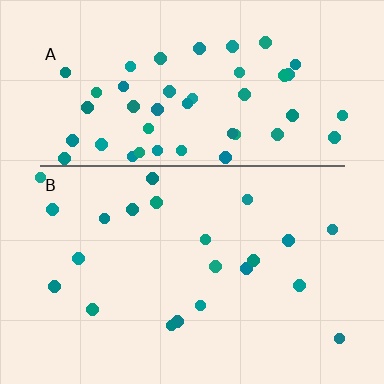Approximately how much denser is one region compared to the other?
Approximately 2.3× — region A over region B.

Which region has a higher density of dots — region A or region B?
A (the top).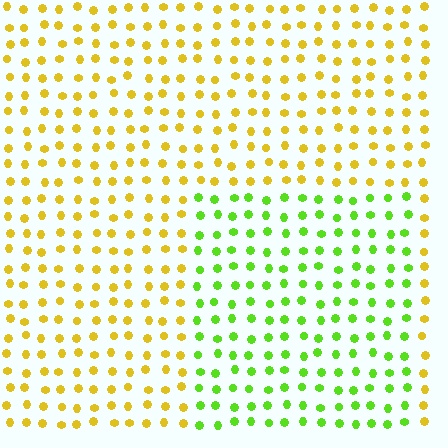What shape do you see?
I see a rectangle.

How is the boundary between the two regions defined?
The boundary is defined purely by a slight shift in hue (about 51 degrees). Spacing, size, and orientation are identical on both sides.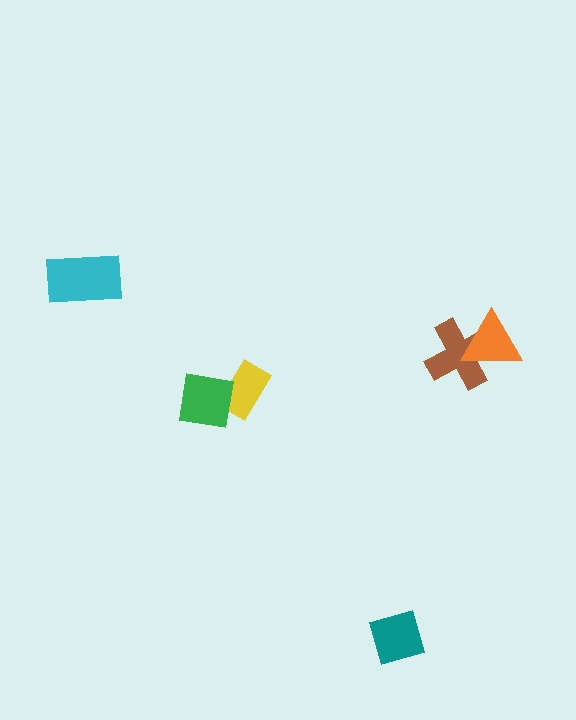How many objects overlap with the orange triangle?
1 object overlaps with the orange triangle.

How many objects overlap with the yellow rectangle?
1 object overlaps with the yellow rectangle.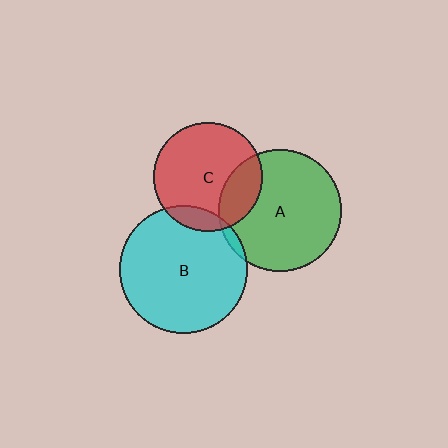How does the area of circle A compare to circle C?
Approximately 1.3 times.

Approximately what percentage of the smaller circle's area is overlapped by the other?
Approximately 10%.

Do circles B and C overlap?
Yes.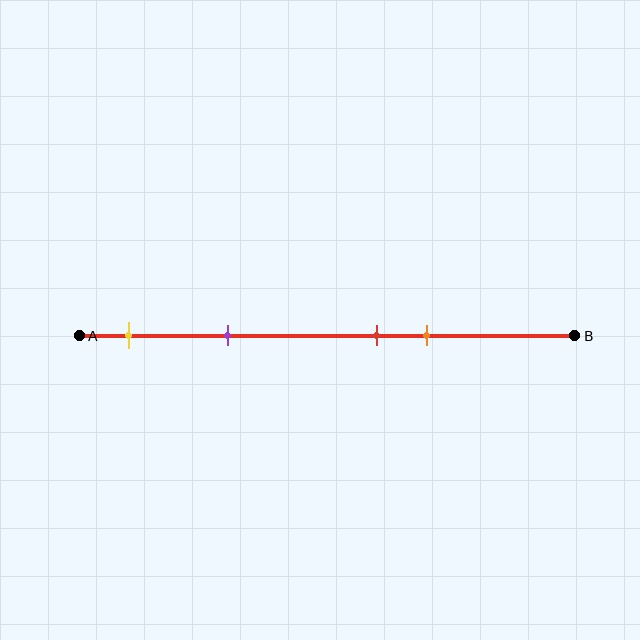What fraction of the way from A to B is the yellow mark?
The yellow mark is approximately 10% (0.1) of the way from A to B.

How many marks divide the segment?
There are 4 marks dividing the segment.